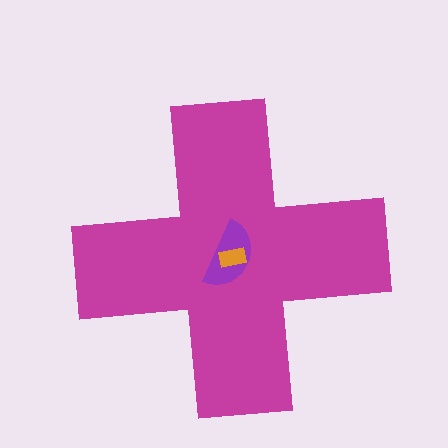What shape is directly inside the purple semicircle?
The orange rectangle.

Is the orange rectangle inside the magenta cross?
Yes.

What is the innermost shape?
The orange rectangle.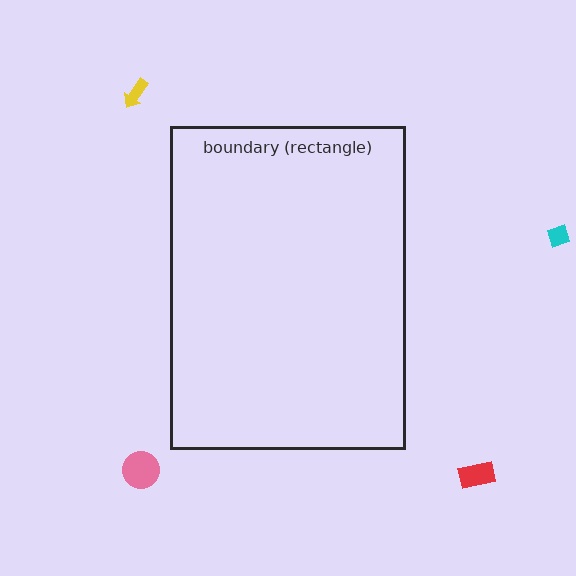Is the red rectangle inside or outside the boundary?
Outside.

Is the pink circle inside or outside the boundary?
Outside.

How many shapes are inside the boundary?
0 inside, 4 outside.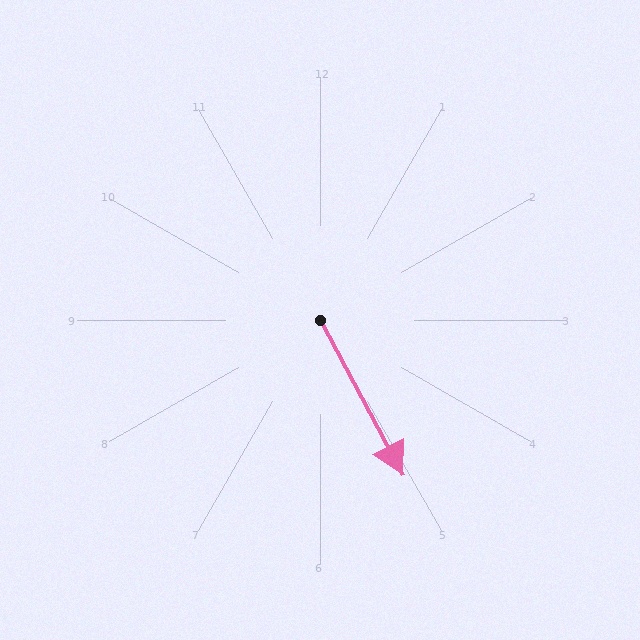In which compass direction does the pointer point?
Southeast.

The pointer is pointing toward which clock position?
Roughly 5 o'clock.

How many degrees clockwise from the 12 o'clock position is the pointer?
Approximately 152 degrees.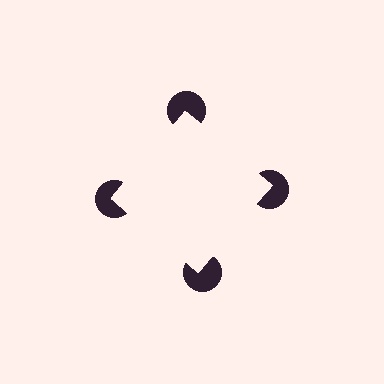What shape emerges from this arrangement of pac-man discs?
An illusory square — its edges are inferred from the aligned wedge cuts in the pac-man discs, not physically drawn.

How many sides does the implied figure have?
4 sides.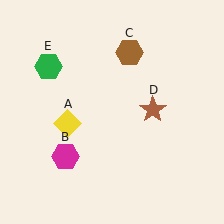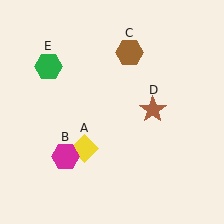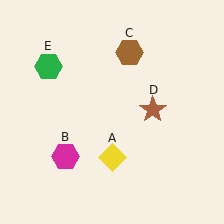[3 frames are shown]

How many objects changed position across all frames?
1 object changed position: yellow diamond (object A).